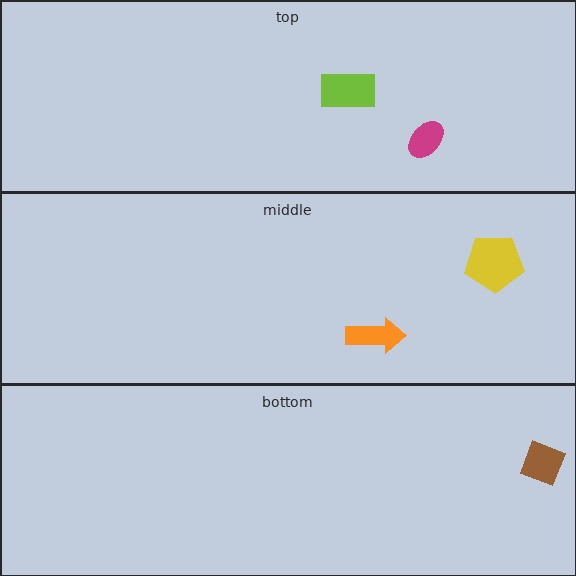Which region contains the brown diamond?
The bottom region.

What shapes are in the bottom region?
The brown diamond.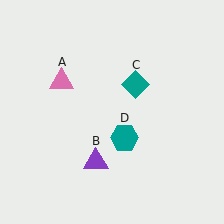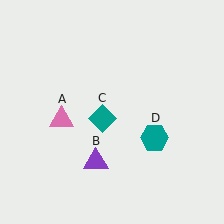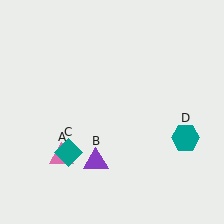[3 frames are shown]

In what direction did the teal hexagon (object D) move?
The teal hexagon (object D) moved right.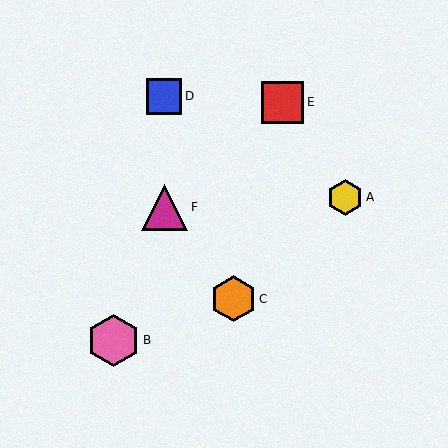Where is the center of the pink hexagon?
The center of the pink hexagon is at (114, 340).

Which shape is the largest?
The pink hexagon (labeled B) is the largest.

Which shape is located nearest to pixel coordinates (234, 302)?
The orange hexagon (labeled C) at (234, 299) is nearest to that location.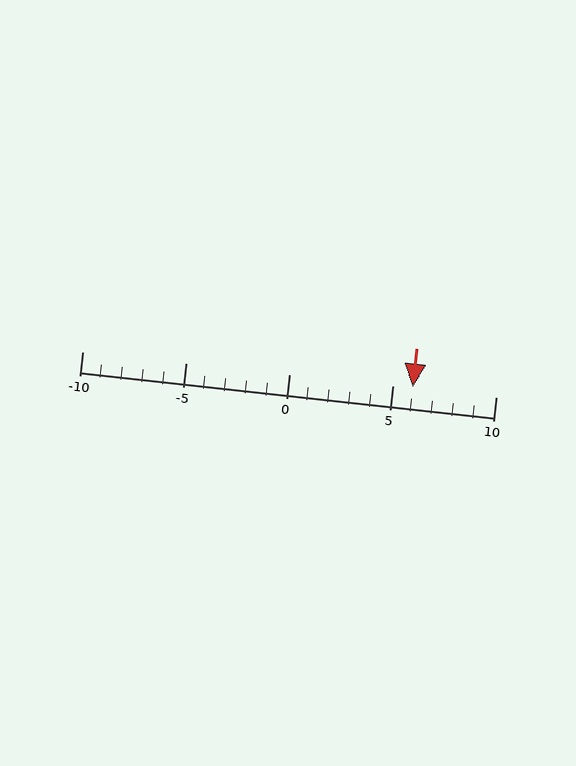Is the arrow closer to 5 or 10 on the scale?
The arrow is closer to 5.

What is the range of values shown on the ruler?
The ruler shows values from -10 to 10.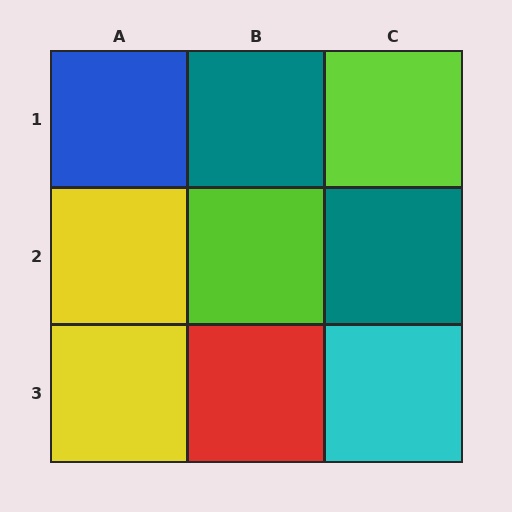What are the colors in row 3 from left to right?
Yellow, red, cyan.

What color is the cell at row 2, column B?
Lime.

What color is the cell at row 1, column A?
Blue.